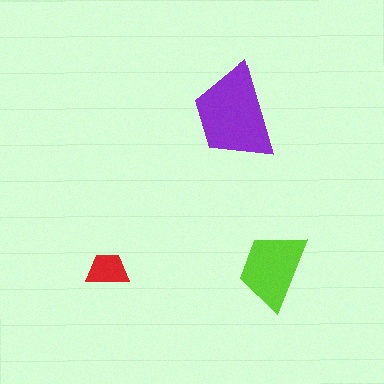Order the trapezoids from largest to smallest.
the purple one, the lime one, the red one.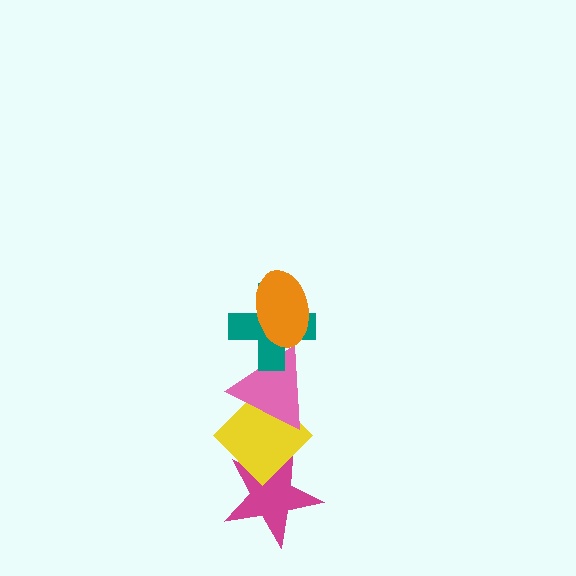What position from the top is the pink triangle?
The pink triangle is 3rd from the top.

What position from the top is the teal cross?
The teal cross is 2nd from the top.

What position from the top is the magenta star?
The magenta star is 5th from the top.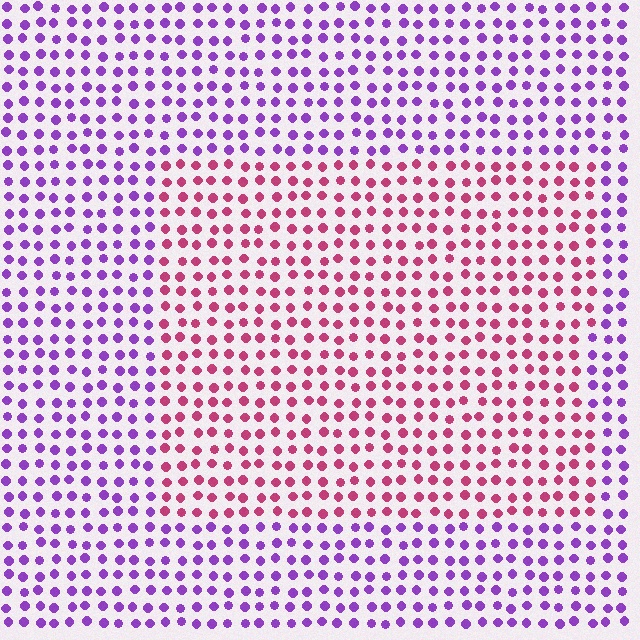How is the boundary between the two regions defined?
The boundary is defined purely by a slight shift in hue (about 56 degrees). Spacing, size, and orientation are identical on both sides.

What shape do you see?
I see a rectangle.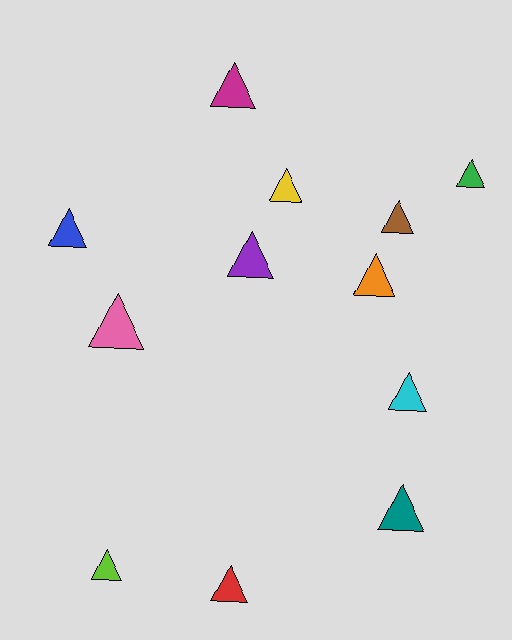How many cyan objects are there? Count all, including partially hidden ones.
There is 1 cyan object.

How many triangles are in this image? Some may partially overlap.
There are 12 triangles.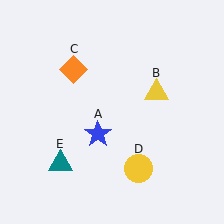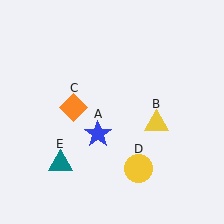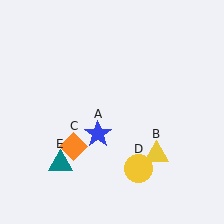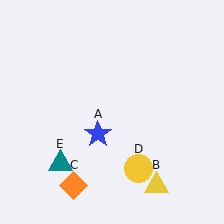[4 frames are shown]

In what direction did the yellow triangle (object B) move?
The yellow triangle (object B) moved down.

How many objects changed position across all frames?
2 objects changed position: yellow triangle (object B), orange diamond (object C).